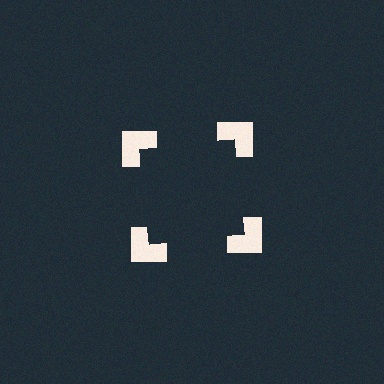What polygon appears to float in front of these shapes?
An illusory square — its edges are inferred from the aligned wedge cuts in the notched squares, not physically drawn.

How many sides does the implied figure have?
4 sides.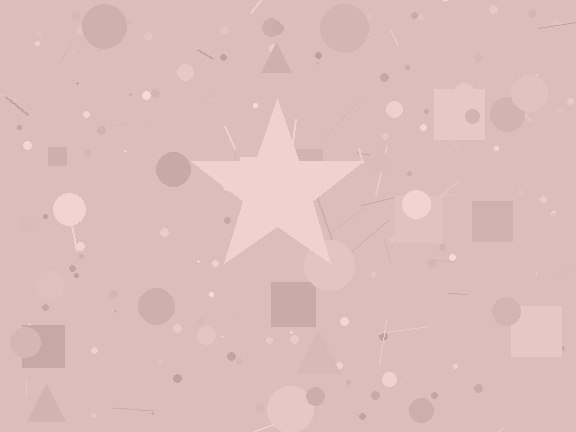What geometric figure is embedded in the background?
A star is embedded in the background.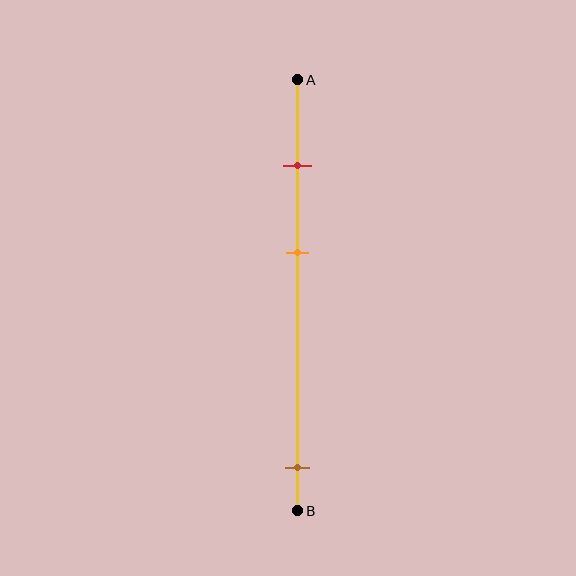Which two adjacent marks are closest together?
The red and orange marks are the closest adjacent pair.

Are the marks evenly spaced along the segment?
No, the marks are not evenly spaced.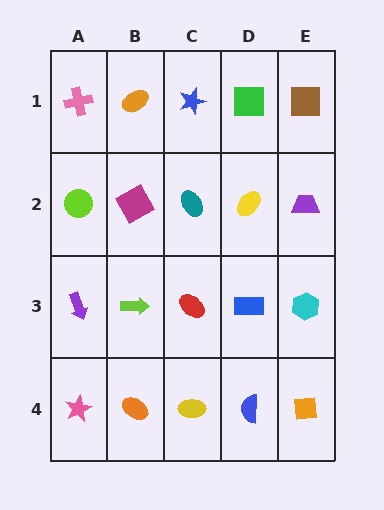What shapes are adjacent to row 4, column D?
A blue rectangle (row 3, column D), a yellow ellipse (row 4, column C), an orange square (row 4, column E).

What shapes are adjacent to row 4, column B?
A lime arrow (row 3, column B), a pink star (row 4, column A), a yellow ellipse (row 4, column C).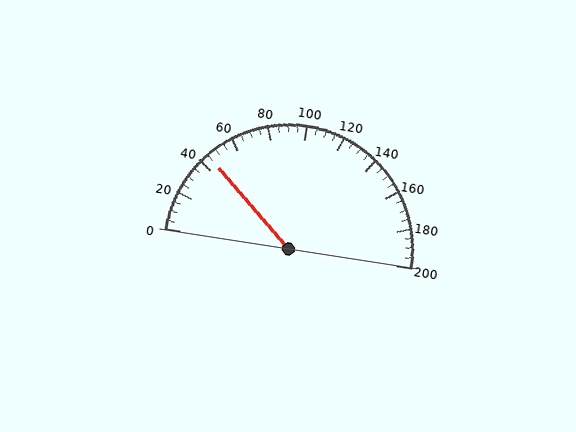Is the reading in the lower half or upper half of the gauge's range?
The reading is in the lower half of the range (0 to 200).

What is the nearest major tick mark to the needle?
The nearest major tick mark is 40.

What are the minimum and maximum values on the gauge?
The gauge ranges from 0 to 200.